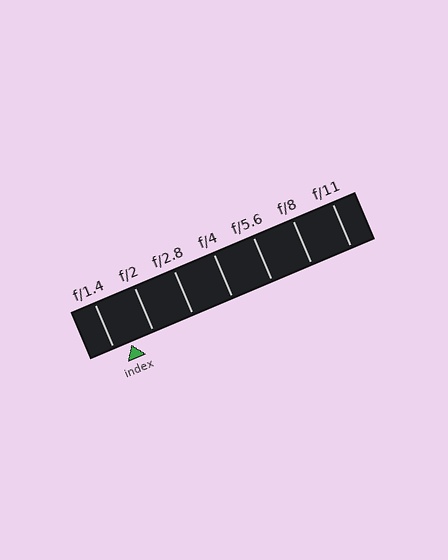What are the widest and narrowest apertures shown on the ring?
The widest aperture shown is f/1.4 and the narrowest is f/11.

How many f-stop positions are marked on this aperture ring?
There are 7 f-stop positions marked.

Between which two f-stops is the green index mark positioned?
The index mark is between f/1.4 and f/2.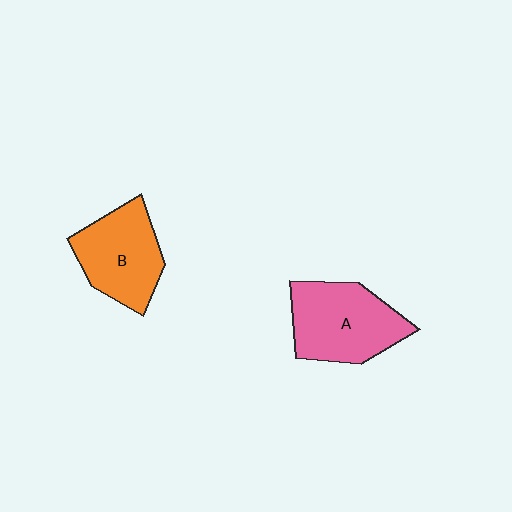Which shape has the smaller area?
Shape B (orange).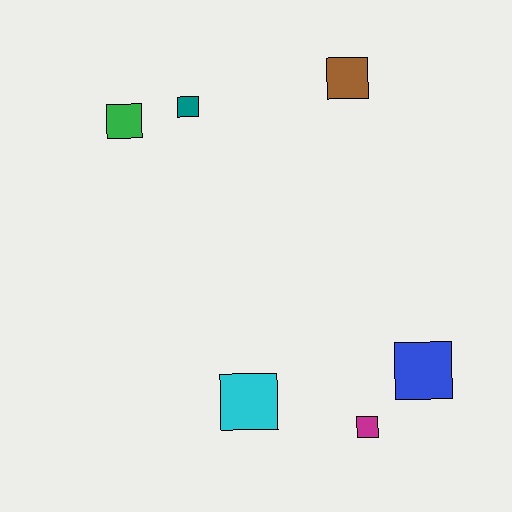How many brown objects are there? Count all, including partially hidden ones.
There is 1 brown object.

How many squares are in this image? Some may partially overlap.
There are 6 squares.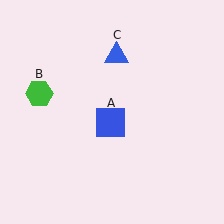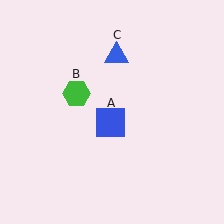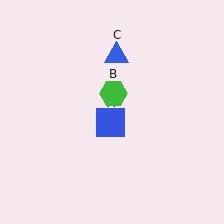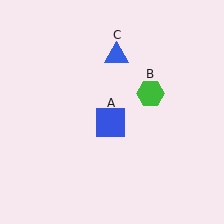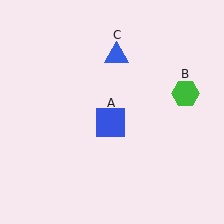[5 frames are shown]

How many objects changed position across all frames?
1 object changed position: green hexagon (object B).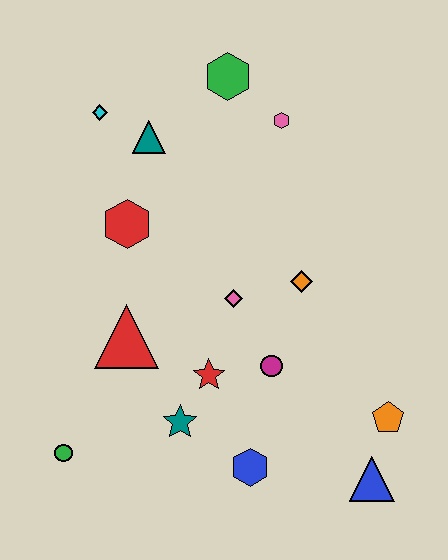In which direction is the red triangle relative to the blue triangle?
The red triangle is to the left of the blue triangle.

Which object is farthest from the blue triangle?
The cyan diamond is farthest from the blue triangle.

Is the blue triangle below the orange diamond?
Yes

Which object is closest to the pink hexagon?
The green hexagon is closest to the pink hexagon.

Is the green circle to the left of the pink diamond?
Yes